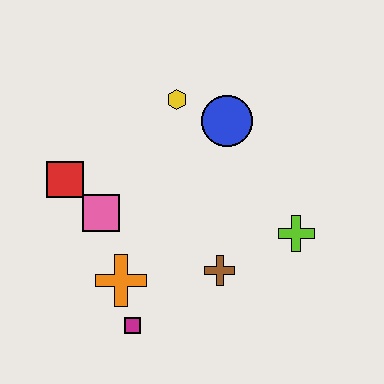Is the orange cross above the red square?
No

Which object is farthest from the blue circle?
The magenta square is farthest from the blue circle.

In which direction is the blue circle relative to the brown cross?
The blue circle is above the brown cross.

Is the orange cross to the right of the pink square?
Yes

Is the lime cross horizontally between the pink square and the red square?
No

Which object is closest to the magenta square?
The orange cross is closest to the magenta square.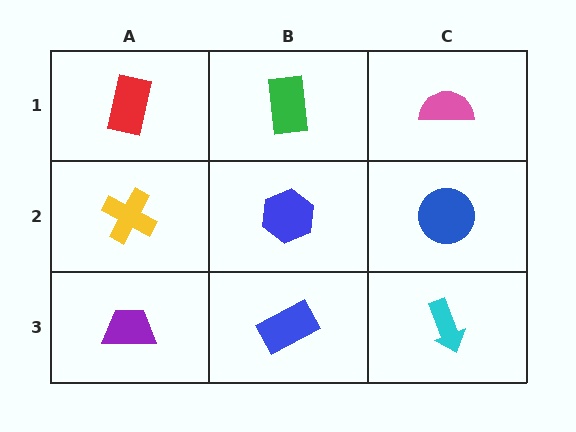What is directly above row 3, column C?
A blue circle.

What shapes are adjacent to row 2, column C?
A pink semicircle (row 1, column C), a cyan arrow (row 3, column C), a blue hexagon (row 2, column B).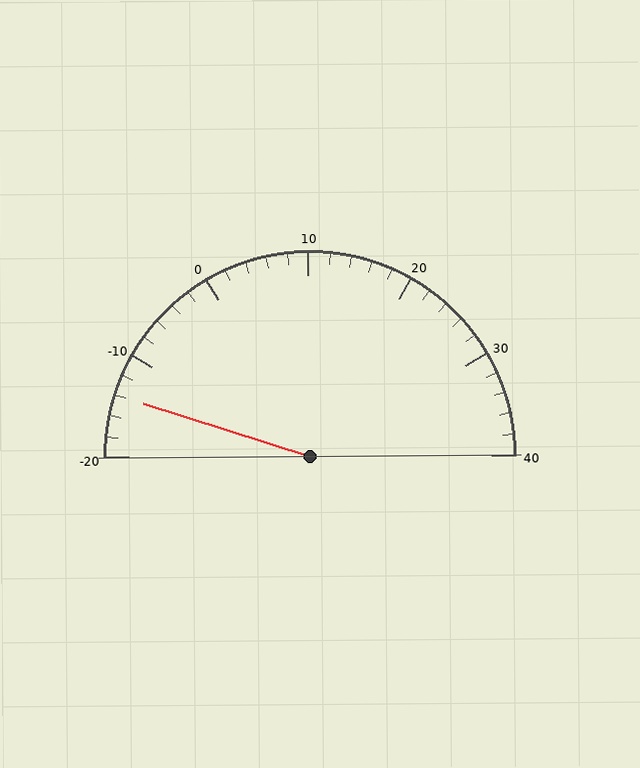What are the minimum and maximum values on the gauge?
The gauge ranges from -20 to 40.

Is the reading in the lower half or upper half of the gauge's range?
The reading is in the lower half of the range (-20 to 40).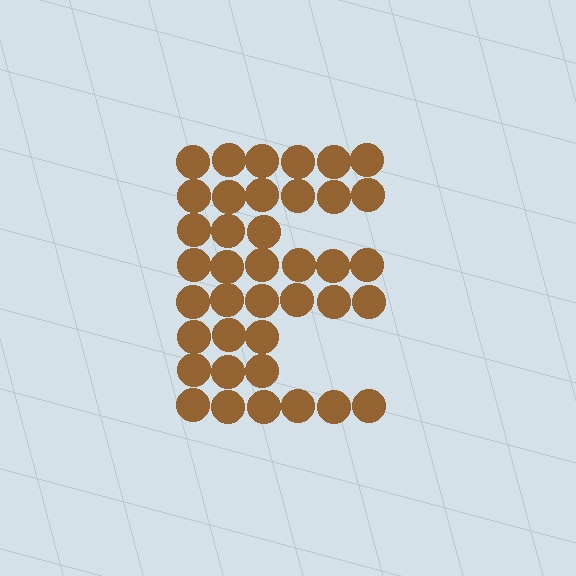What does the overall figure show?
The overall figure shows the letter E.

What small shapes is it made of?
It is made of small circles.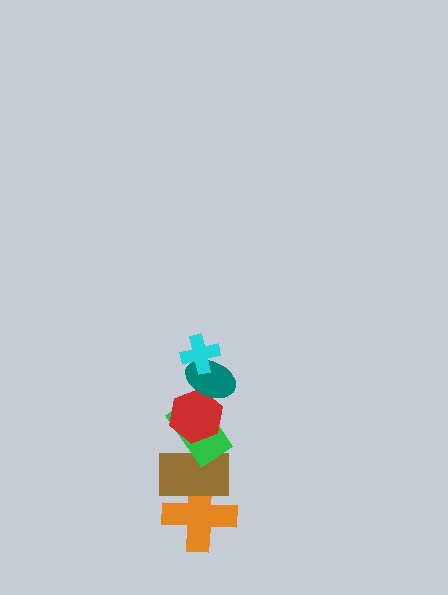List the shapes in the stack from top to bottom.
From top to bottom: the cyan cross, the teal ellipse, the red hexagon, the green rectangle, the brown rectangle, the orange cross.